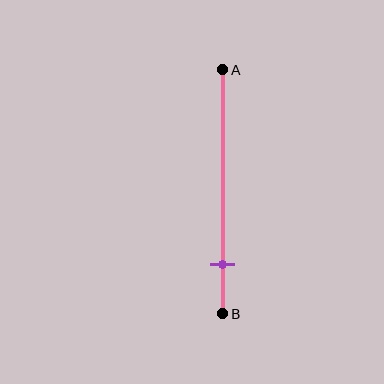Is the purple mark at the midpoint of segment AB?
No, the mark is at about 80% from A, not at the 50% midpoint.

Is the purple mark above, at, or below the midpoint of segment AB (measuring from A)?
The purple mark is below the midpoint of segment AB.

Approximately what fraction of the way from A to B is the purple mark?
The purple mark is approximately 80% of the way from A to B.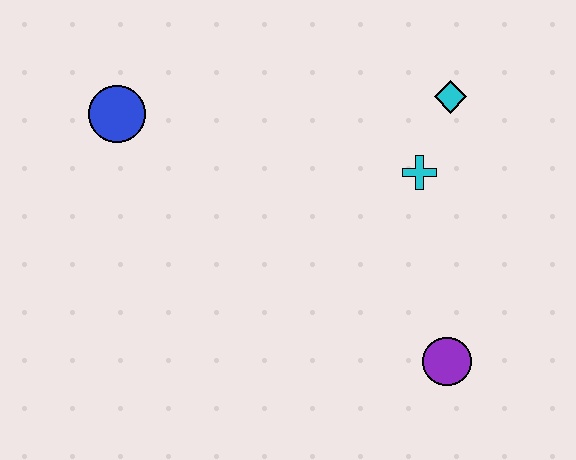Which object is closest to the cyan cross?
The cyan diamond is closest to the cyan cross.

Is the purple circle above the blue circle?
No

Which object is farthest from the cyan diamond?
The blue circle is farthest from the cyan diamond.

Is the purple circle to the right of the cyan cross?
Yes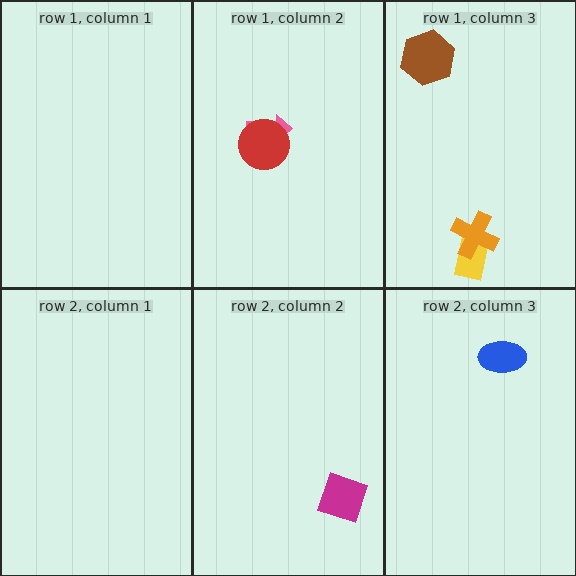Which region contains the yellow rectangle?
The row 1, column 3 region.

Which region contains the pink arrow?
The row 1, column 2 region.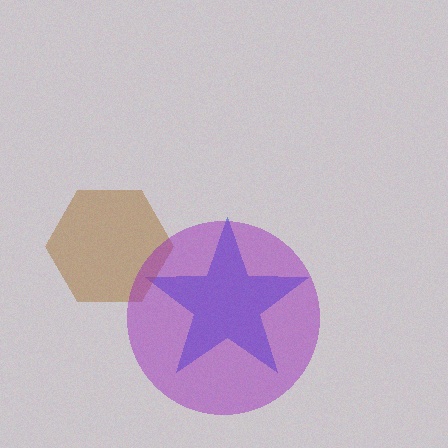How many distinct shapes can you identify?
There are 3 distinct shapes: a blue star, a brown hexagon, a purple circle.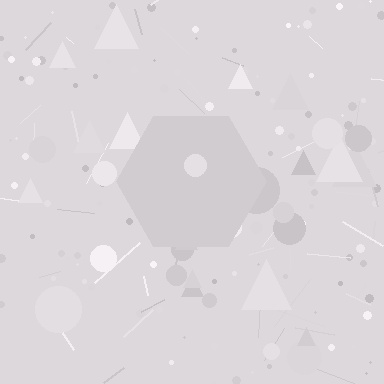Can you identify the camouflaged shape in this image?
The camouflaged shape is a hexagon.